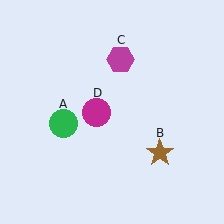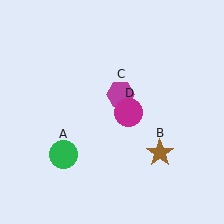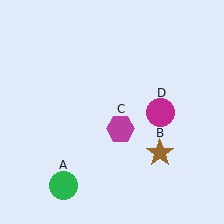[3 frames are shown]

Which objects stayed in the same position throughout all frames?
Brown star (object B) remained stationary.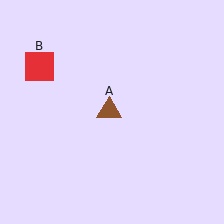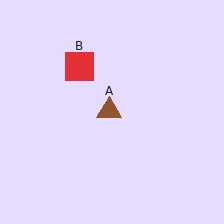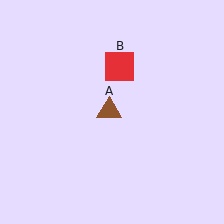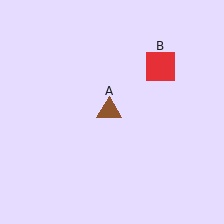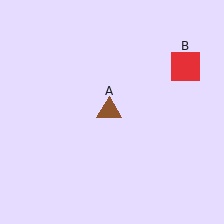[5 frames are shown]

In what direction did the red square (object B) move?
The red square (object B) moved right.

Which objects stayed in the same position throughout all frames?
Brown triangle (object A) remained stationary.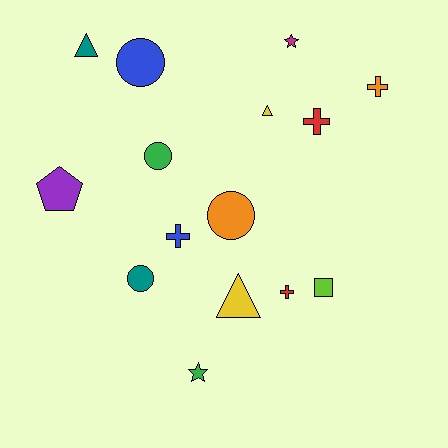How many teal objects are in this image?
There are 2 teal objects.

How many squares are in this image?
There is 1 square.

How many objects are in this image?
There are 15 objects.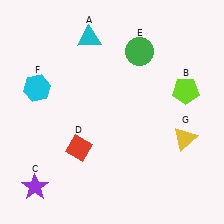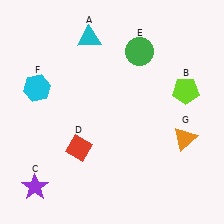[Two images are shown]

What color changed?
The triangle (G) changed from yellow in Image 1 to orange in Image 2.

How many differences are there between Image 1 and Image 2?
There is 1 difference between the two images.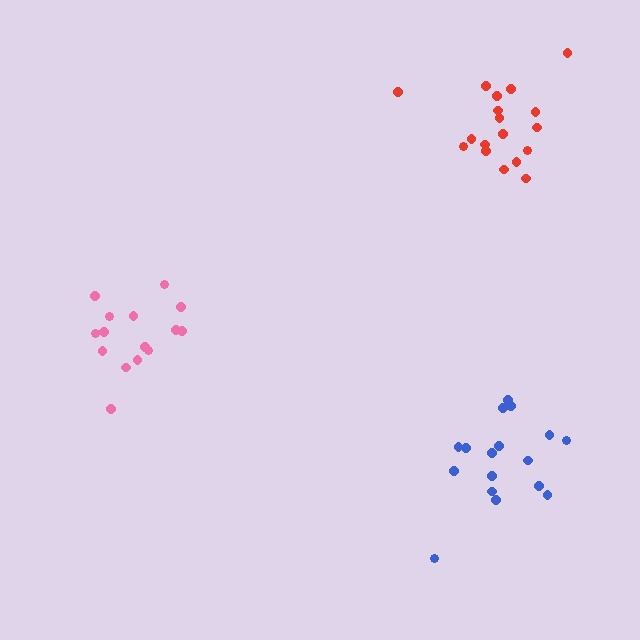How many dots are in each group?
Group 1: 15 dots, Group 2: 17 dots, Group 3: 18 dots (50 total).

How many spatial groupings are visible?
There are 3 spatial groupings.